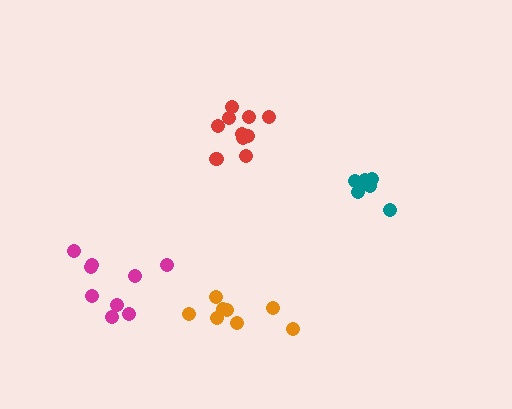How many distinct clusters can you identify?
There are 4 distinct clusters.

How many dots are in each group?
Group 1: 7 dots, Group 2: 10 dots, Group 3: 8 dots, Group 4: 9 dots (34 total).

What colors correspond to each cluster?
The clusters are colored: teal, red, orange, magenta.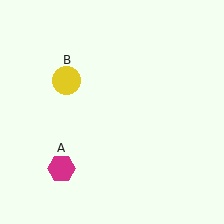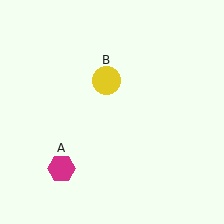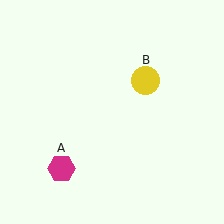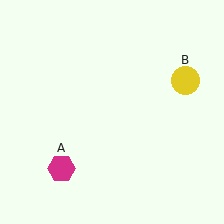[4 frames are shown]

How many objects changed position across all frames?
1 object changed position: yellow circle (object B).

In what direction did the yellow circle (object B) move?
The yellow circle (object B) moved right.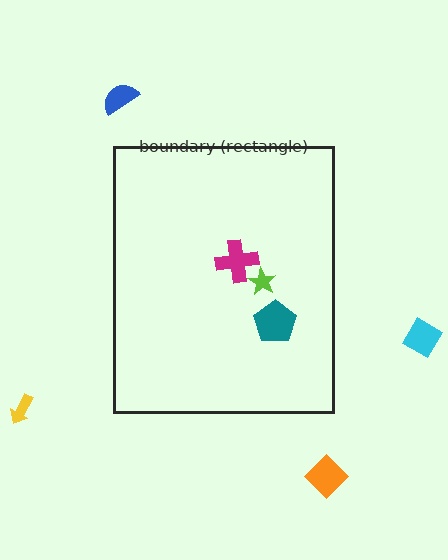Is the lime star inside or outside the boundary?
Inside.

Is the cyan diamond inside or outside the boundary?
Outside.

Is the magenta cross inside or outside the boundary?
Inside.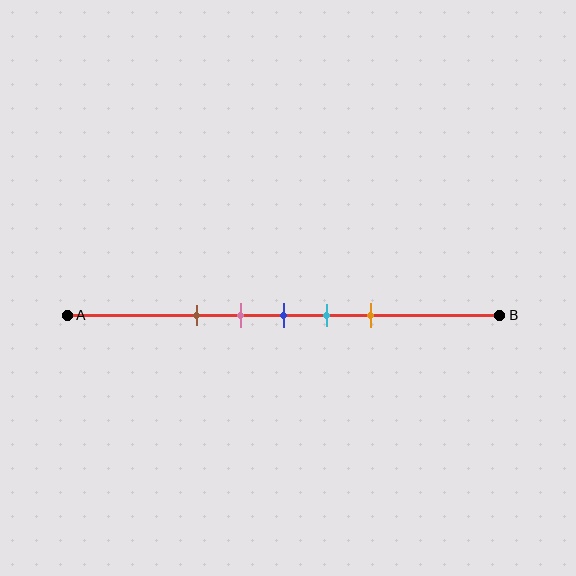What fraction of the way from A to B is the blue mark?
The blue mark is approximately 50% (0.5) of the way from A to B.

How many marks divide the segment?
There are 5 marks dividing the segment.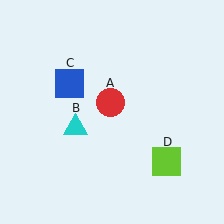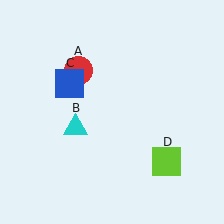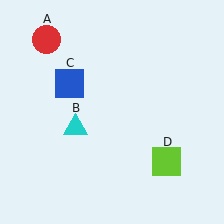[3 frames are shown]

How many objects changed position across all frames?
1 object changed position: red circle (object A).